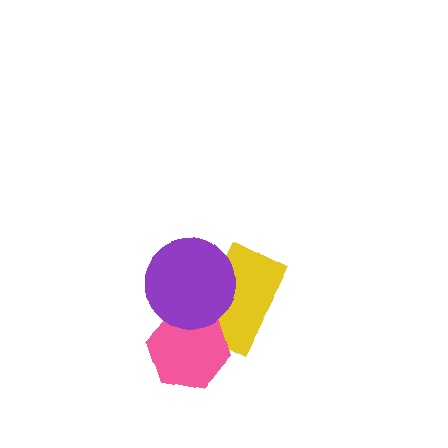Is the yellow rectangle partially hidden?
Yes, it is partially covered by another shape.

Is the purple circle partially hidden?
No, no other shape covers it.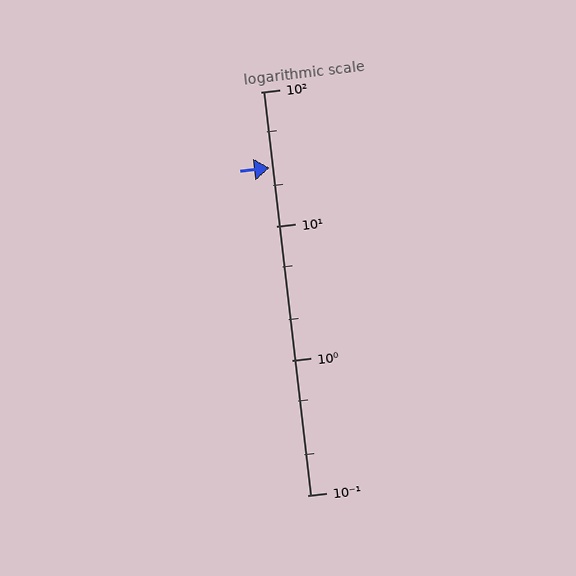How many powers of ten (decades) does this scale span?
The scale spans 3 decades, from 0.1 to 100.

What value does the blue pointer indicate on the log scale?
The pointer indicates approximately 27.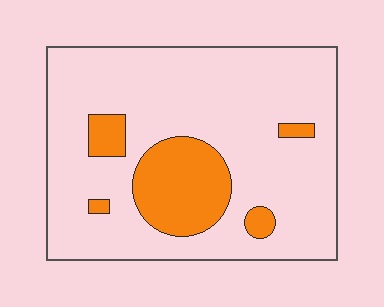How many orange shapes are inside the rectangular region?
5.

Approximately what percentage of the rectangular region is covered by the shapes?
Approximately 20%.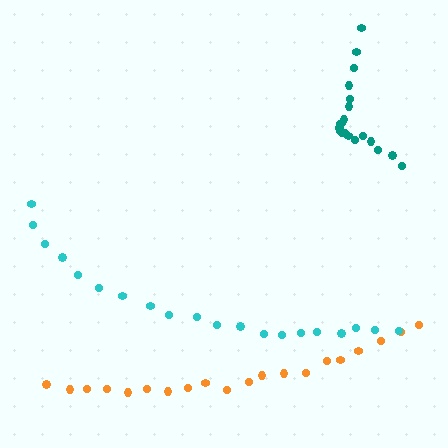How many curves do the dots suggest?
There are 3 distinct paths.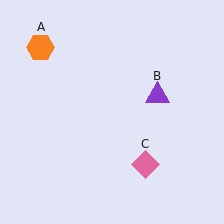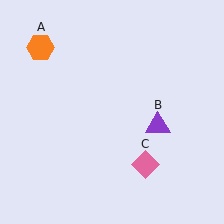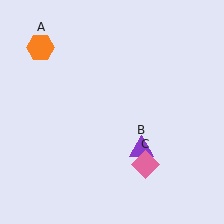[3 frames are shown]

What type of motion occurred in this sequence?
The purple triangle (object B) rotated clockwise around the center of the scene.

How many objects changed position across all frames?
1 object changed position: purple triangle (object B).